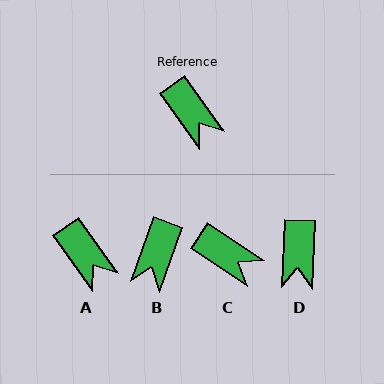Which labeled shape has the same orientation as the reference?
A.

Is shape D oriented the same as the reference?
No, it is off by about 39 degrees.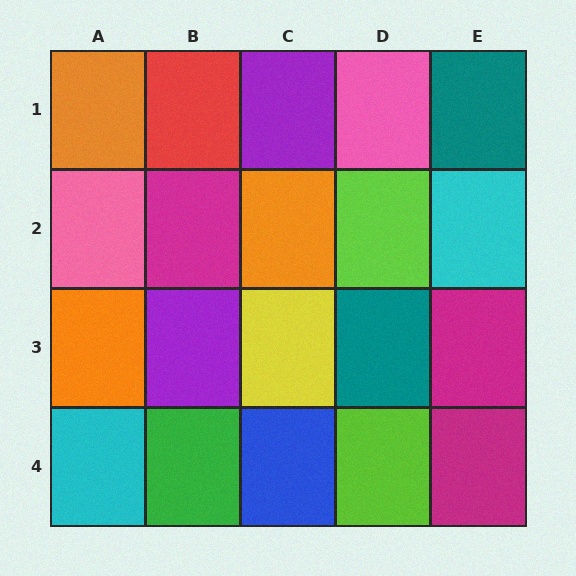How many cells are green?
1 cell is green.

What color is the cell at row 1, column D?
Pink.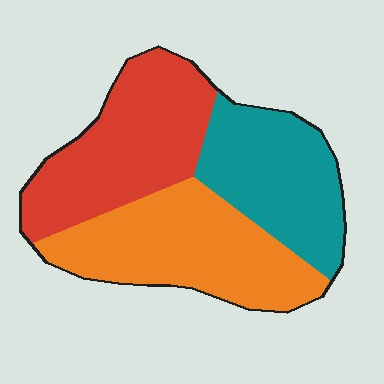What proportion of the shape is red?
Red covers about 35% of the shape.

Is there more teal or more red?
Red.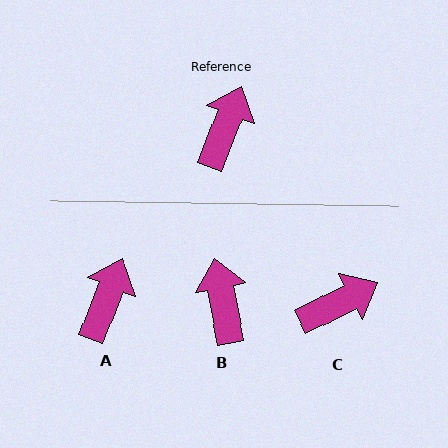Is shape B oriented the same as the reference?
No, it is off by about 33 degrees.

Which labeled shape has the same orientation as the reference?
A.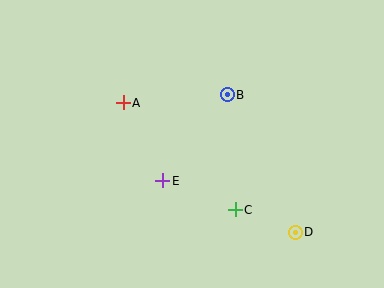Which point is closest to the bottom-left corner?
Point E is closest to the bottom-left corner.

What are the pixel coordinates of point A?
Point A is at (123, 103).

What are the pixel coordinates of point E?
Point E is at (163, 181).